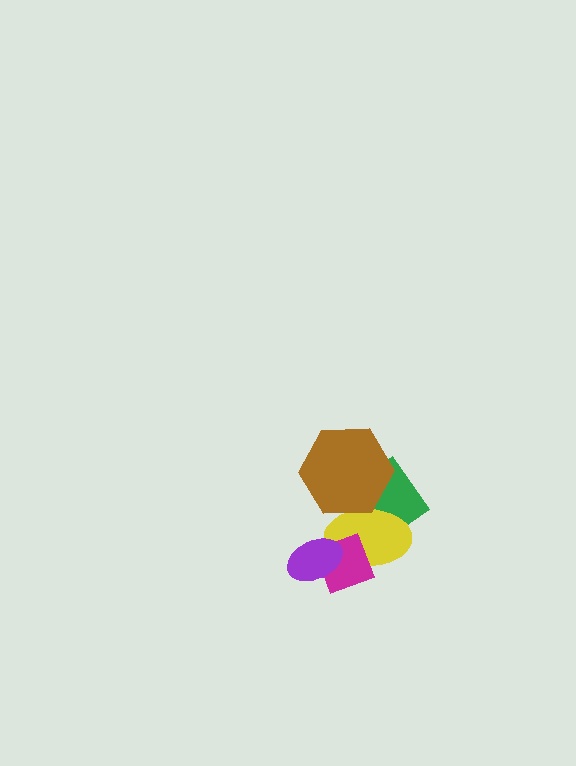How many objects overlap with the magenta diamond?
2 objects overlap with the magenta diamond.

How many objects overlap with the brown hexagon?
2 objects overlap with the brown hexagon.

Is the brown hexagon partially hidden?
No, no other shape covers it.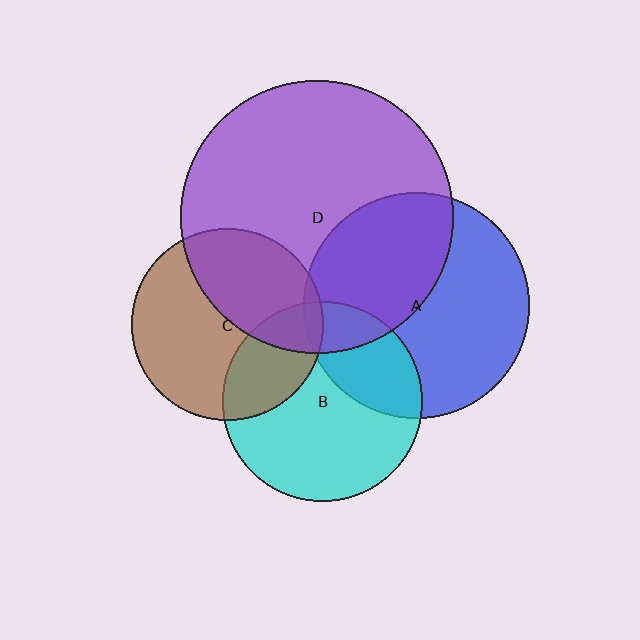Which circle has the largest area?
Circle D (purple).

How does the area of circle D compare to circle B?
Approximately 1.9 times.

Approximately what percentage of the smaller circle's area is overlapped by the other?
Approximately 45%.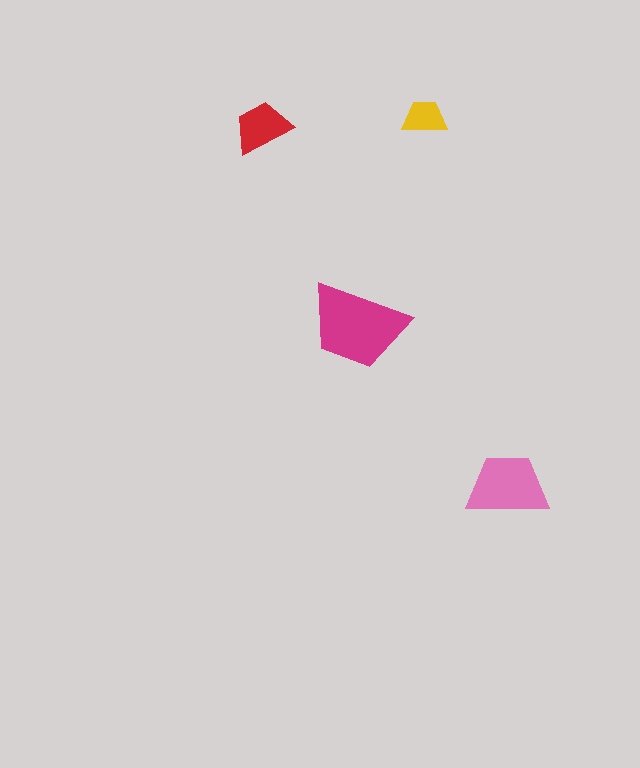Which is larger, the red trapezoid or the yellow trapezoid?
The red one.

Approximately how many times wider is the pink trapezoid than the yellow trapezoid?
About 2 times wider.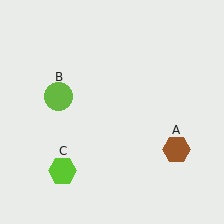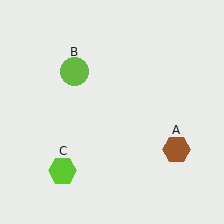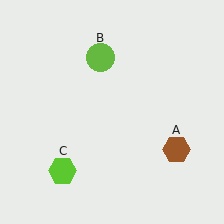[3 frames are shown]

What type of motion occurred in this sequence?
The lime circle (object B) rotated clockwise around the center of the scene.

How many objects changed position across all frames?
1 object changed position: lime circle (object B).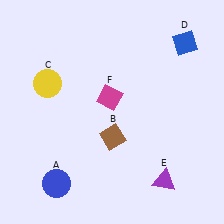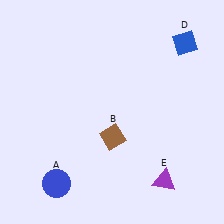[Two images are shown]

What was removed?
The yellow circle (C), the magenta diamond (F) were removed in Image 2.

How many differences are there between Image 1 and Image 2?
There are 2 differences between the two images.